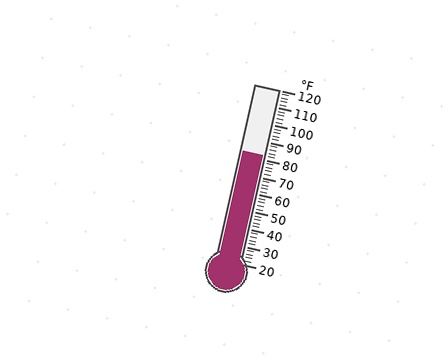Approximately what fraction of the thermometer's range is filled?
The thermometer is filled to approximately 60% of its range.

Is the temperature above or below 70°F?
The temperature is above 70°F.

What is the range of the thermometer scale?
The thermometer scale ranges from 20°F to 120°F.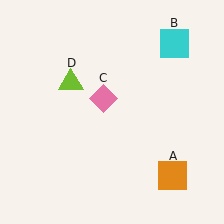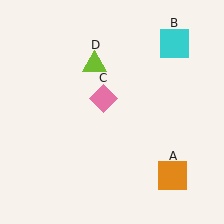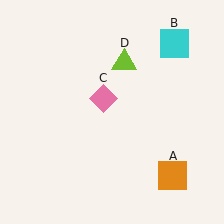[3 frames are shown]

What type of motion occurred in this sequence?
The lime triangle (object D) rotated clockwise around the center of the scene.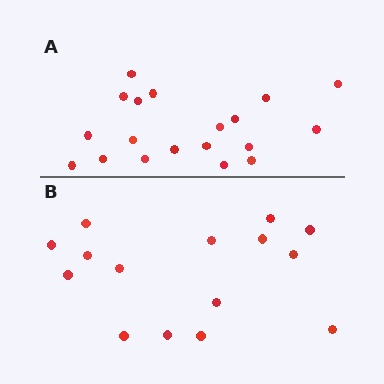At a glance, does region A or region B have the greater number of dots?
Region A (the top region) has more dots.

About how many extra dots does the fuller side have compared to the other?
Region A has about 4 more dots than region B.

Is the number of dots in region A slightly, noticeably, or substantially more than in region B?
Region A has noticeably more, but not dramatically so. The ratio is roughly 1.3 to 1.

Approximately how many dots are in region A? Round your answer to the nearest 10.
About 20 dots. (The exact count is 19, which rounds to 20.)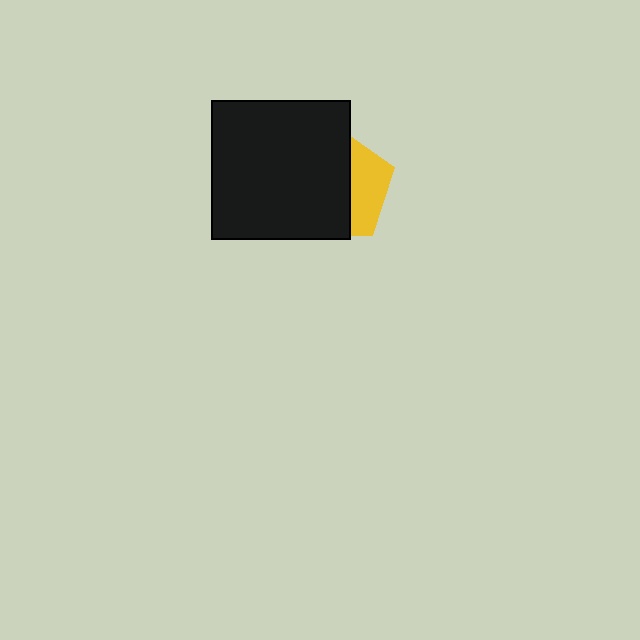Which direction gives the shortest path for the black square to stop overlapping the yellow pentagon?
Moving left gives the shortest separation.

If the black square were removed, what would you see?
You would see the complete yellow pentagon.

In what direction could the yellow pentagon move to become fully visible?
The yellow pentagon could move right. That would shift it out from behind the black square entirely.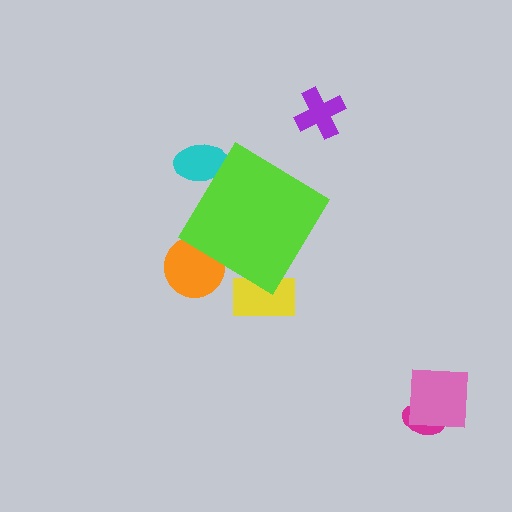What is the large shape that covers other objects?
A lime diamond.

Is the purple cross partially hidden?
No, the purple cross is fully visible.